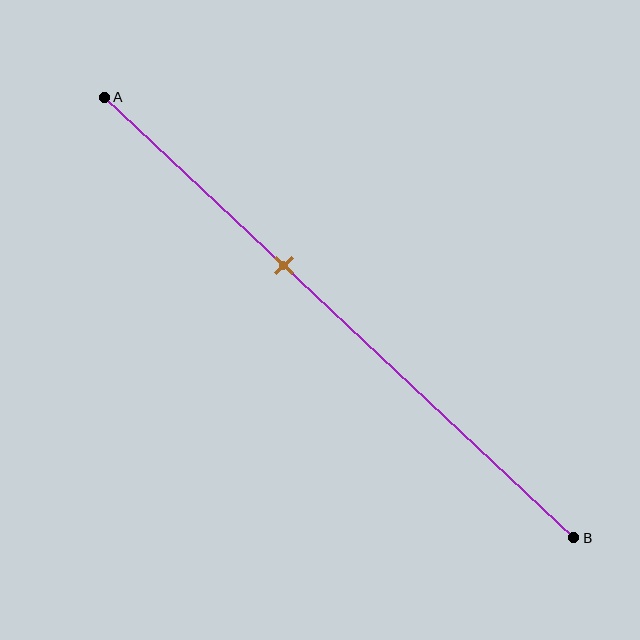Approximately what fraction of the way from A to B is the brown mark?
The brown mark is approximately 40% of the way from A to B.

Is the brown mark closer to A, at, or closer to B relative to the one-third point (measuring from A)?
The brown mark is closer to point B than the one-third point of segment AB.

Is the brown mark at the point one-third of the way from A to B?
No, the mark is at about 40% from A, not at the 33% one-third point.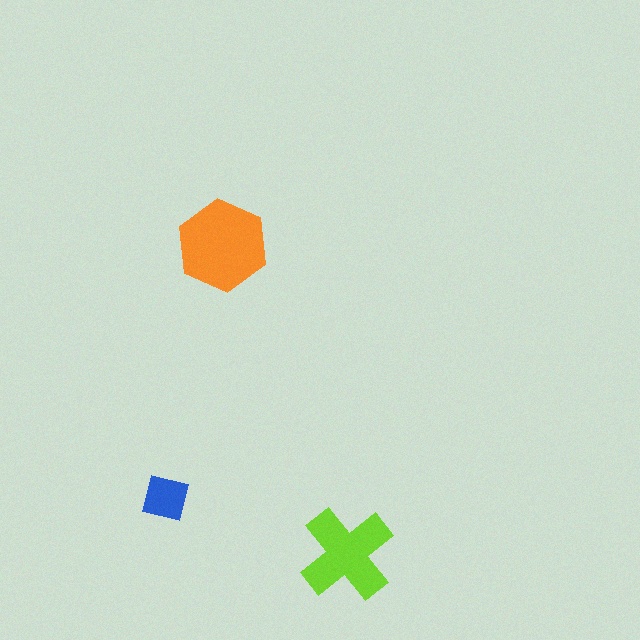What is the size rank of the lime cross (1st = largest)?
2nd.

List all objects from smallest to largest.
The blue square, the lime cross, the orange hexagon.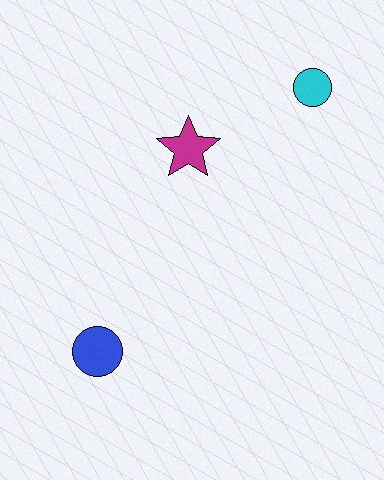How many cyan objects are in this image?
There is 1 cyan object.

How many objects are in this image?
There are 3 objects.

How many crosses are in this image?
There are no crosses.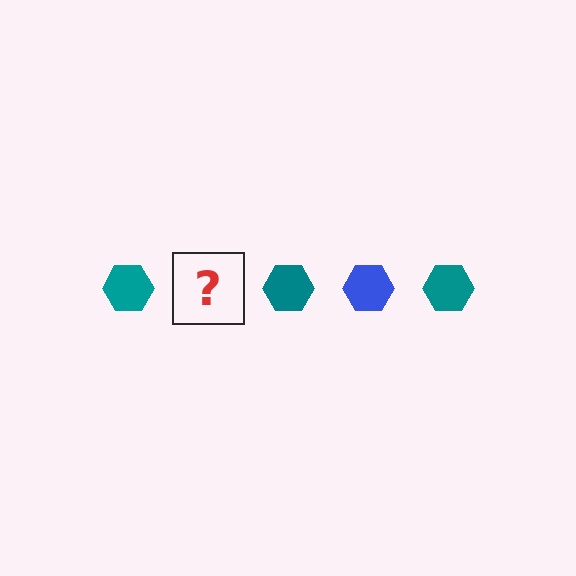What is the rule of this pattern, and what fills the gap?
The rule is that the pattern cycles through teal, blue hexagons. The gap should be filled with a blue hexagon.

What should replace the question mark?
The question mark should be replaced with a blue hexagon.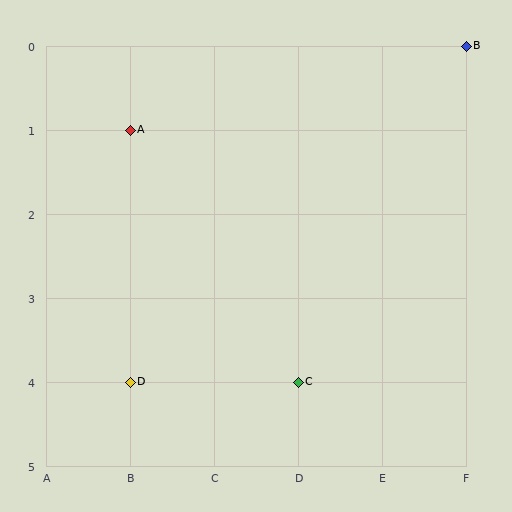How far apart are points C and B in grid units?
Points C and B are 2 columns and 4 rows apart (about 4.5 grid units diagonally).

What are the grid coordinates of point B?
Point B is at grid coordinates (F, 0).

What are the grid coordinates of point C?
Point C is at grid coordinates (D, 4).